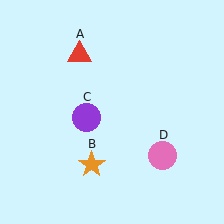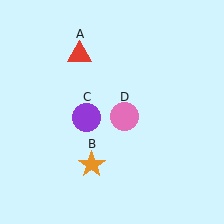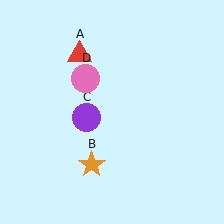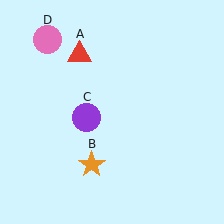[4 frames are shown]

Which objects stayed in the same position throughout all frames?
Red triangle (object A) and orange star (object B) and purple circle (object C) remained stationary.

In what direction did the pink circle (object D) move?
The pink circle (object D) moved up and to the left.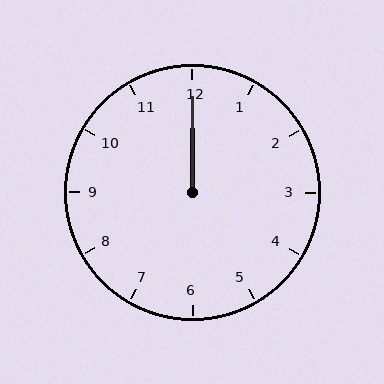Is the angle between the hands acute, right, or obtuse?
It is acute.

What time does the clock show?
12:00.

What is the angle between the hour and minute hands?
Approximately 0 degrees.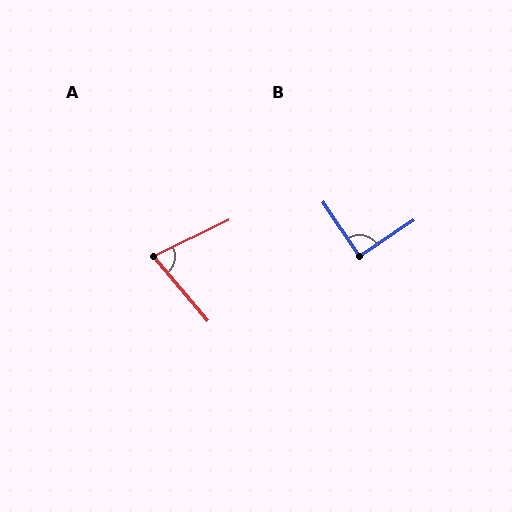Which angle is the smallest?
A, at approximately 76 degrees.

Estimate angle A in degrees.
Approximately 76 degrees.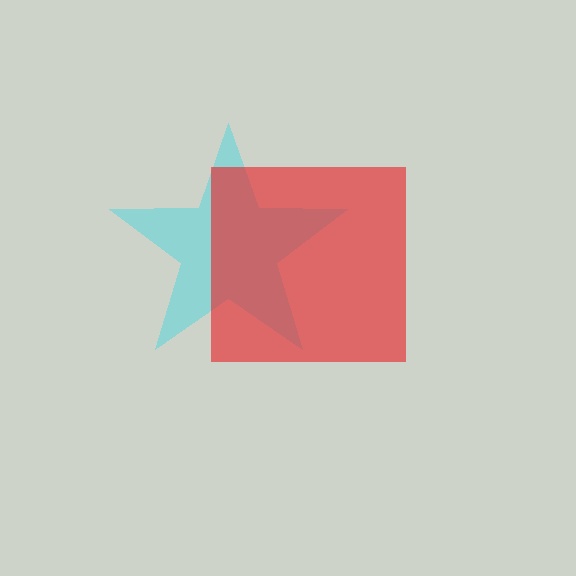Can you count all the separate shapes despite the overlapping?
Yes, there are 2 separate shapes.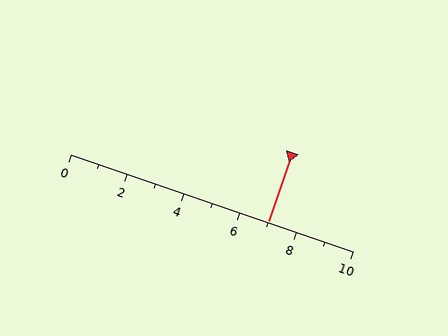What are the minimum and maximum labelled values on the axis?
The axis runs from 0 to 10.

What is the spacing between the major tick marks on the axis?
The major ticks are spaced 2 apart.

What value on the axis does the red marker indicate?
The marker indicates approximately 7.